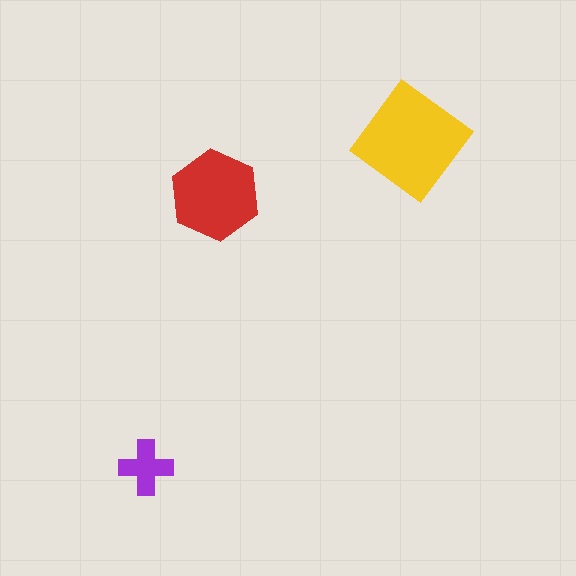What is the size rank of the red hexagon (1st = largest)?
2nd.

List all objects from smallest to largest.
The purple cross, the red hexagon, the yellow diamond.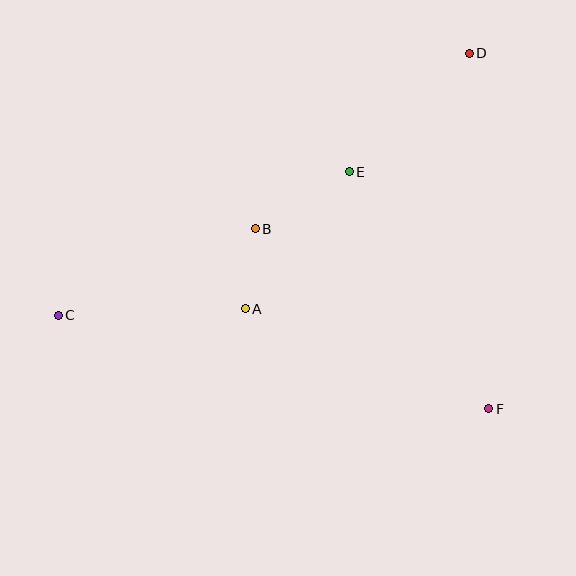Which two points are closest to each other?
Points A and B are closest to each other.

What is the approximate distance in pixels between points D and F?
The distance between D and F is approximately 356 pixels.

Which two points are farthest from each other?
Points C and D are farthest from each other.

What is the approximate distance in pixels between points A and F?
The distance between A and F is approximately 263 pixels.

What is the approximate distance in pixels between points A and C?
The distance between A and C is approximately 187 pixels.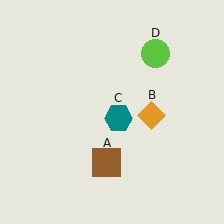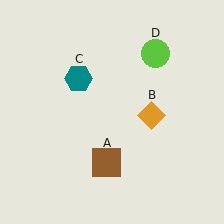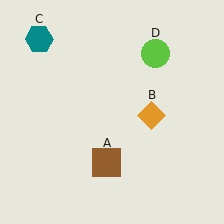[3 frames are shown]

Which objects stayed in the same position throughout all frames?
Brown square (object A) and orange diamond (object B) and lime circle (object D) remained stationary.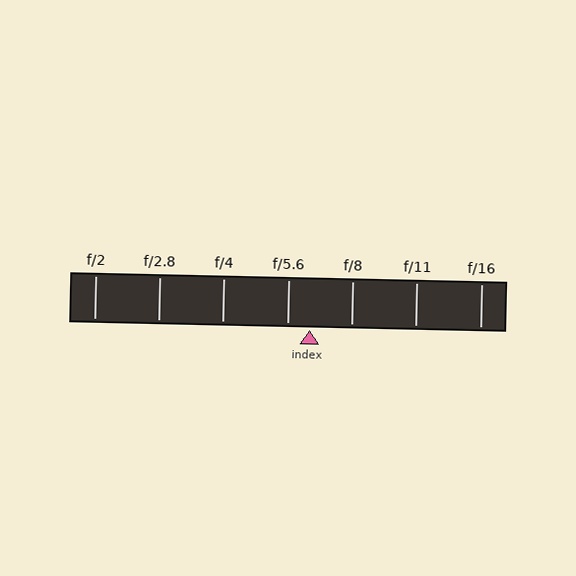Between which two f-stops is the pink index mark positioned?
The index mark is between f/5.6 and f/8.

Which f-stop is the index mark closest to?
The index mark is closest to f/5.6.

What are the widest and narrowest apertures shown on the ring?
The widest aperture shown is f/2 and the narrowest is f/16.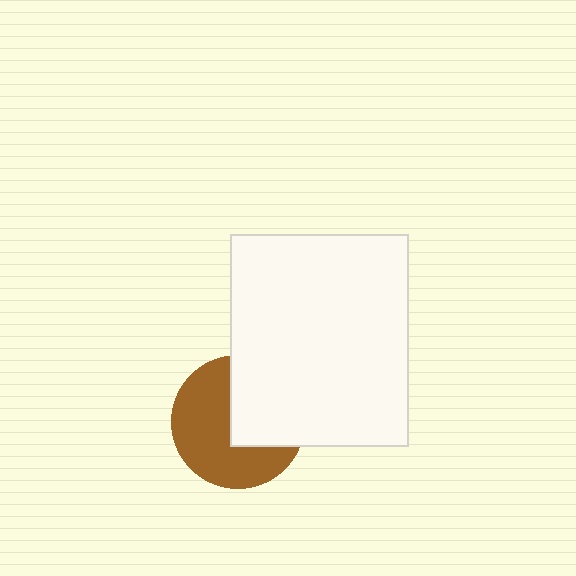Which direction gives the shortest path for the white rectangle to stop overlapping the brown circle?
Moving right gives the shortest separation.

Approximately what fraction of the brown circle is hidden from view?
Roughly 42% of the brown circle is hidden behind the white rectangle.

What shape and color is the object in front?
The object in front is a white rectangle.